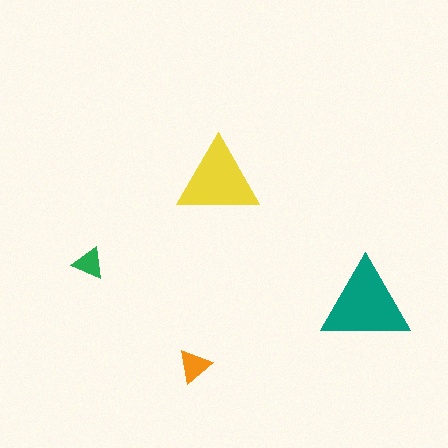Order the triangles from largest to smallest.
the teal one, the yellow one, the orange one, the green one.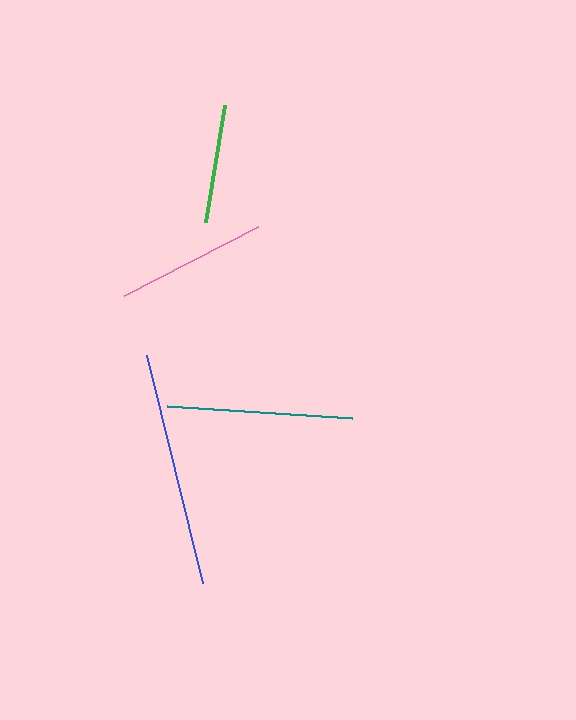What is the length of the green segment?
The green segment is approximately 118 pixels long.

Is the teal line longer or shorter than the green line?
The teal line is longer than the green line.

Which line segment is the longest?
The blue line is the longest at approximately 235 pixels.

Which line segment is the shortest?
The green line is the shortest at approximately 118 pixels.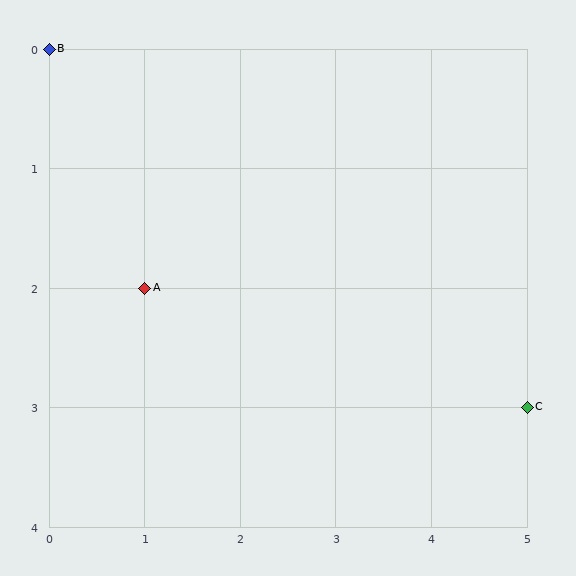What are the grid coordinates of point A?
Point A is at grid coordinates (1, 2).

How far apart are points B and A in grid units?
Points B and A are 1 column and 2 rows apart (about 2.2 grid units diagonally).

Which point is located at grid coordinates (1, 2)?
Point A is at (1, 2).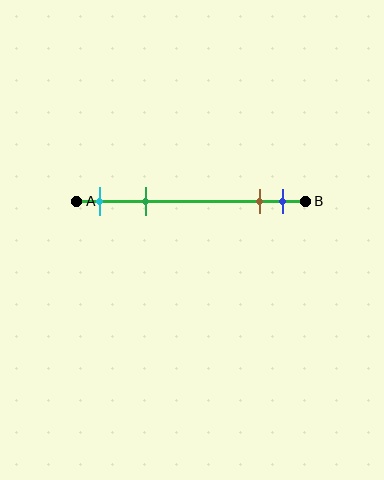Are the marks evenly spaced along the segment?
No, the marks are not evenly spaced.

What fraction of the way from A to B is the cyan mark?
The cyan mark is approximately 10% (0.1) of the way from A to B.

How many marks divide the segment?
There are 4 marks dividing the segment.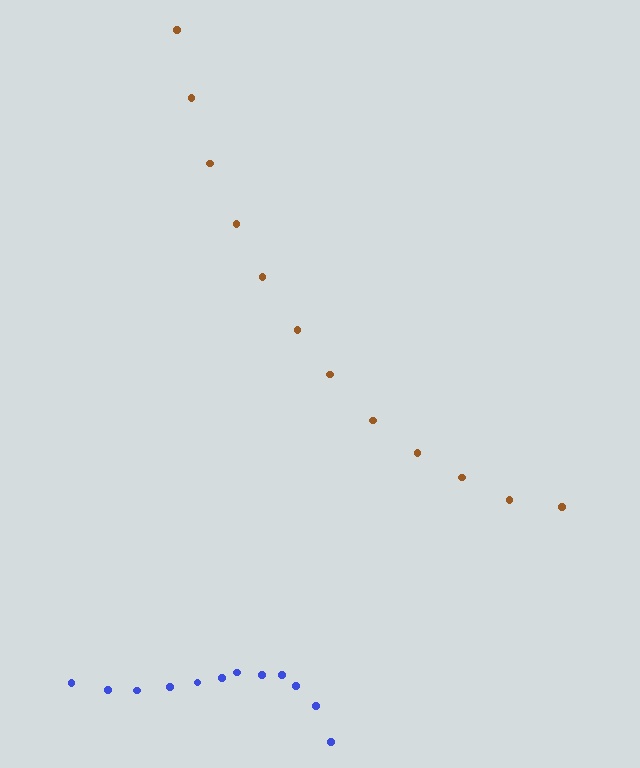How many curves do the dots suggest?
There are 2 distinct paths.